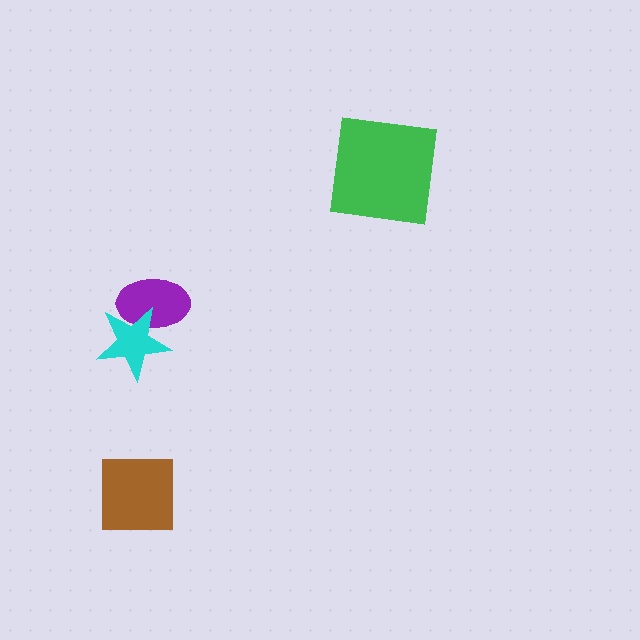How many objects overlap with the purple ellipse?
1 object overlaps with the purple ellipse.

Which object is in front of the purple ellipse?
The cyan star is in front of the purple ellipse.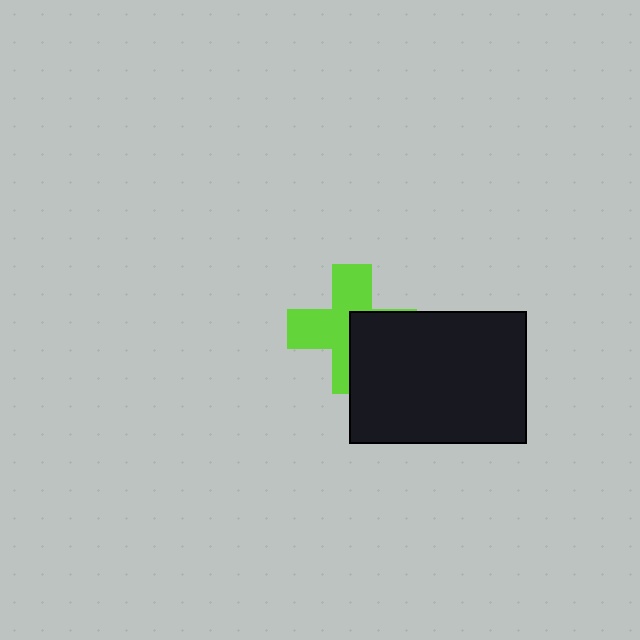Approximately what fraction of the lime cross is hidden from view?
Roughly 40% of the lime cross is hidden behind the black rectangle.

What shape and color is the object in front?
The object in front is a black rectangle.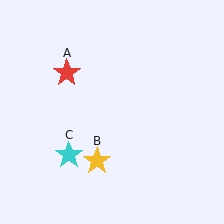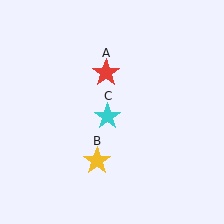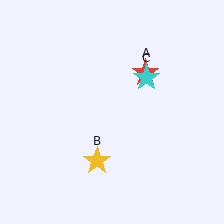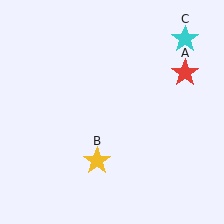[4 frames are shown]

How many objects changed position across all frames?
2 objects changed position: red star (object A), cyan star (object C).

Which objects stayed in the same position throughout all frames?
Yellow star (object B) remained stationary.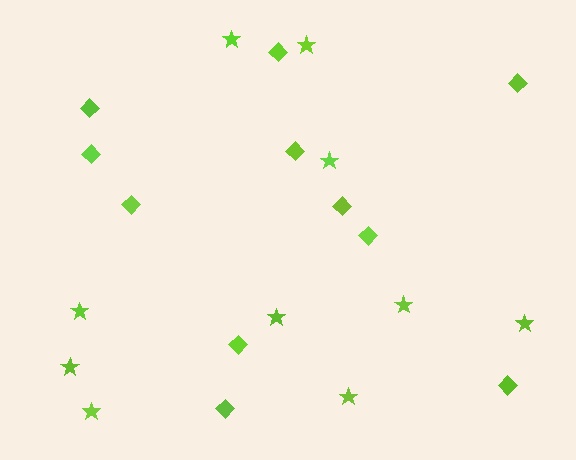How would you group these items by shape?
There are 2 groups: one group of diamonds (11) and one group of stars (10).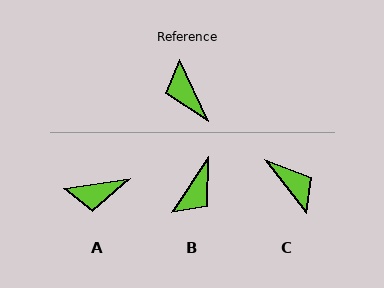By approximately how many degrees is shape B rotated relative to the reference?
Approximately 122 degrees counter-clockwise.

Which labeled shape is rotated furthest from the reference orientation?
C, about 167 degrees away.